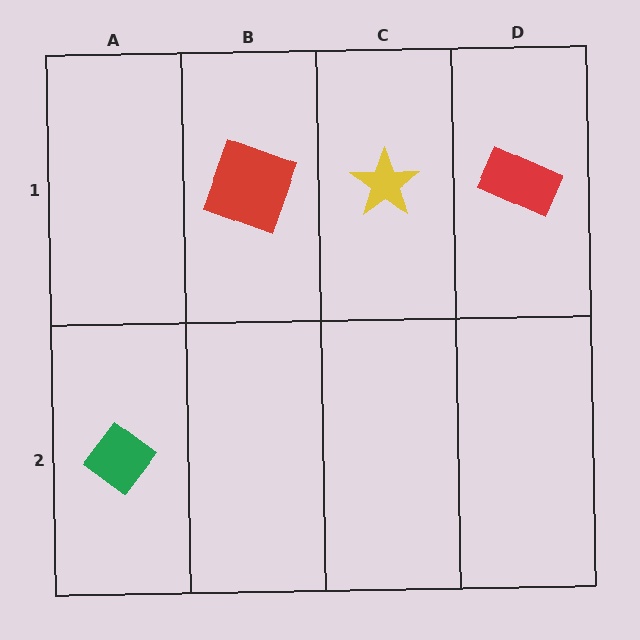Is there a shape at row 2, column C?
No, that cell is empty.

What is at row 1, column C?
A yellow star.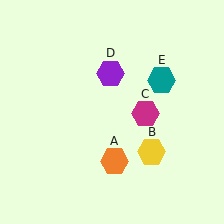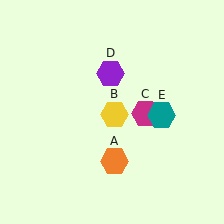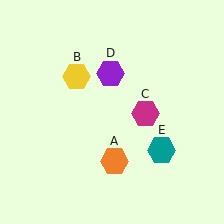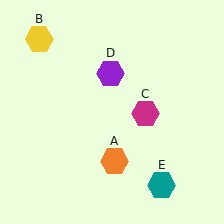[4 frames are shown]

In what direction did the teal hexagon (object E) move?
The teal hexagon (object E) moved down.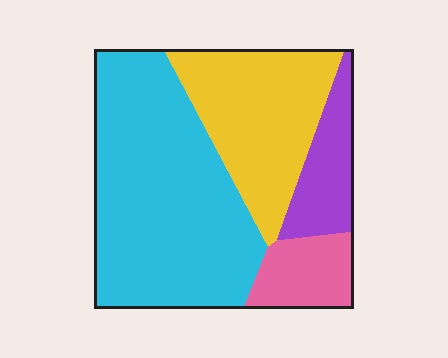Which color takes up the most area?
Cyan, at roughly 50%.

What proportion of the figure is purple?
Purple covers roughly 10% of the figure.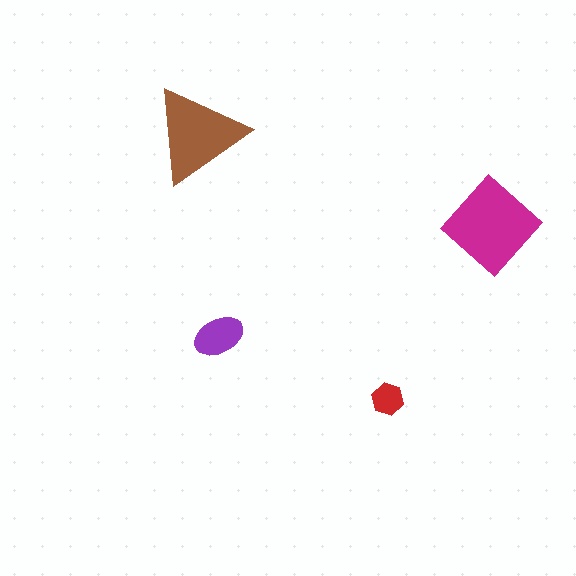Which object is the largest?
The magenta diamond.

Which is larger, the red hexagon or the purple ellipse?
The purple ellipse.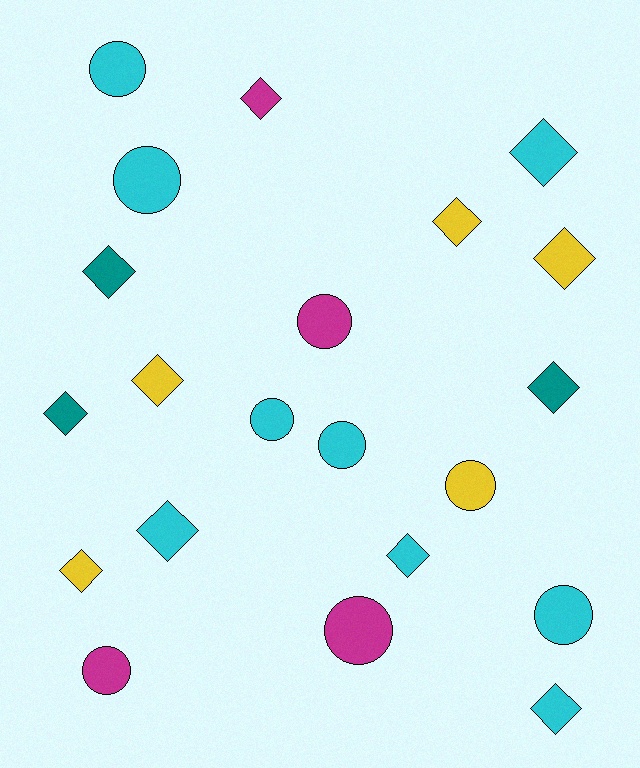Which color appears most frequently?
Cyan, with 9 objects.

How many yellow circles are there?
There is 1 yellow circle.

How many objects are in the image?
There are 21 objects.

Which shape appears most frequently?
Diamond, with 12 objects.